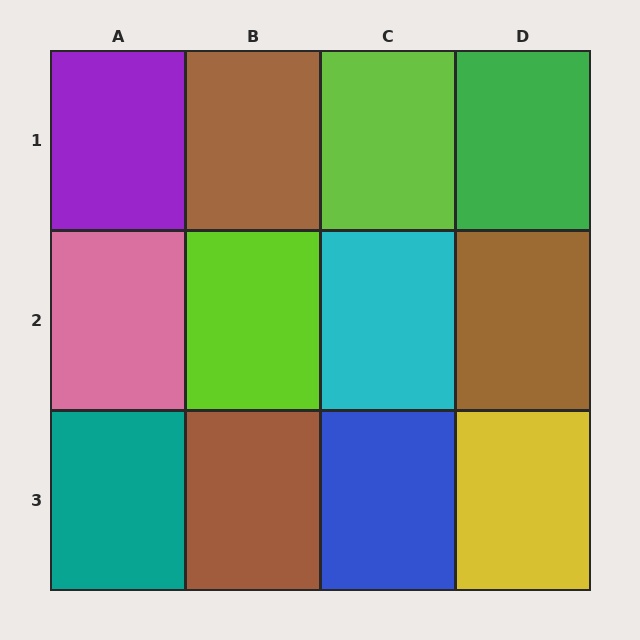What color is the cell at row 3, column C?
Blue.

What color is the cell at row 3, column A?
Teal.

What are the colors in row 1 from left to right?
Purple, brown, lime, green.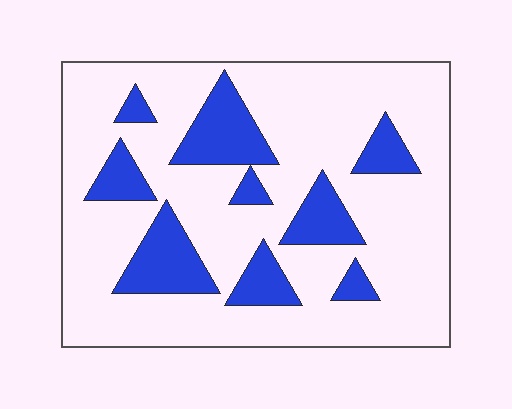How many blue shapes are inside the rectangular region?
9.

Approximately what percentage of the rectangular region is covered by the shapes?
Approximately 20%.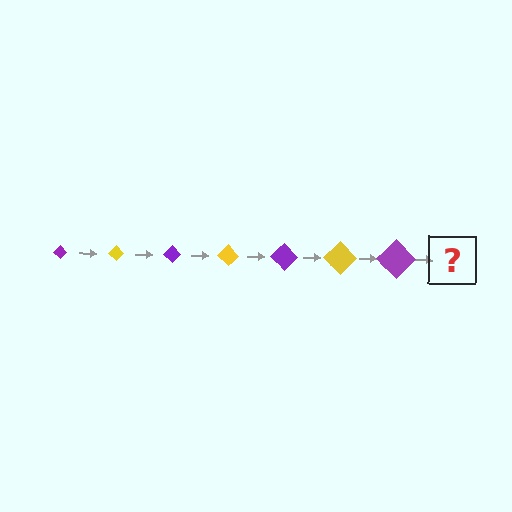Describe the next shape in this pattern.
It should be a yellow diamond, larger than the previous one.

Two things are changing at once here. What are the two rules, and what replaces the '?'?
The two rules are that the diamond grows larger each step and the color cycles through purple and yellow. The '?' should be a yellow diamond, larger than the previous one.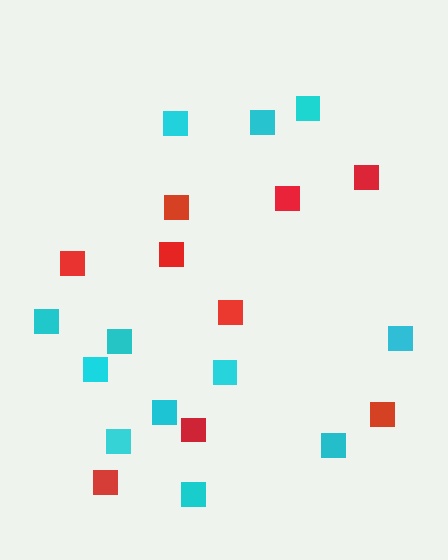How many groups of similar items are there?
There are 2 groups: one group of red squares (9) and one group of cyan squares (12).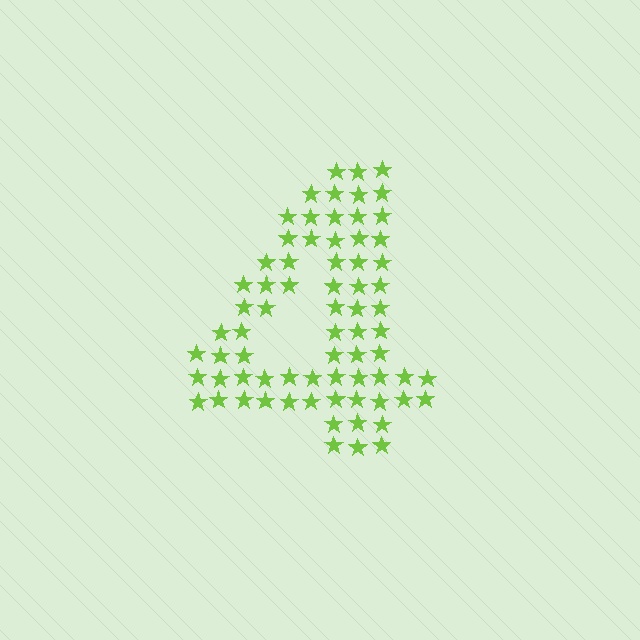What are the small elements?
The small elements are stars.